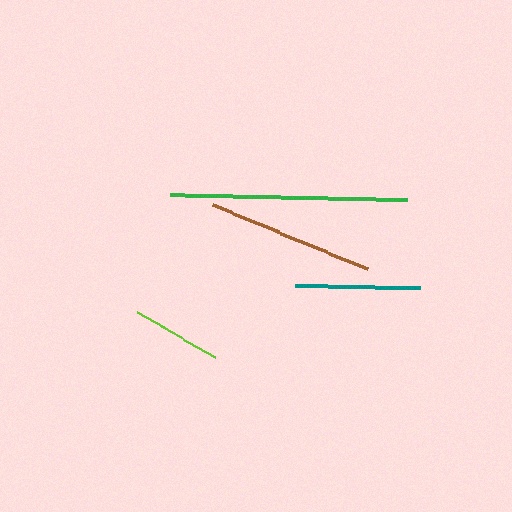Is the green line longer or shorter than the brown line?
The green line is longer than the brown line.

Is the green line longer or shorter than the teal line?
The green line is longer than the teal line.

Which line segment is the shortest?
The lime line is the shortest at approximately 90 pixels.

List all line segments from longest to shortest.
From longest to shortest: green, brown, teal, lime.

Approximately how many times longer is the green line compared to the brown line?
The green line is approximately 1.4 times the length of the brown line.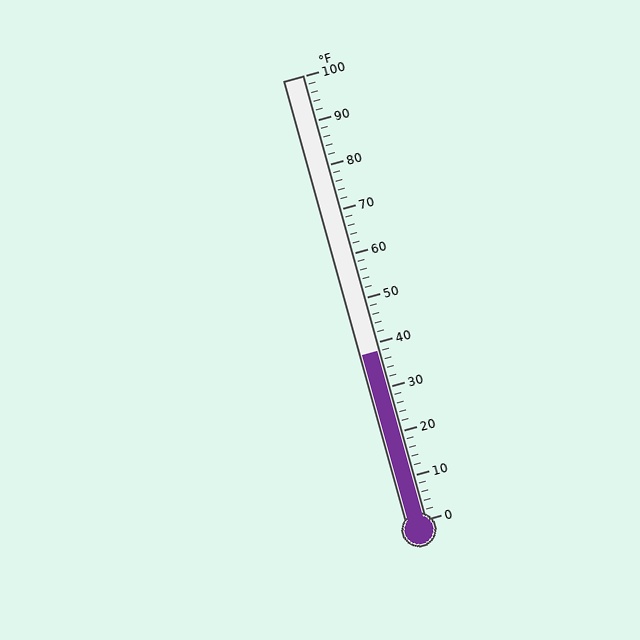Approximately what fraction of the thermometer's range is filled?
The thermometer is filled to approximately 40% of its range.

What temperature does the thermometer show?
The thermometer shows approximately 38°F.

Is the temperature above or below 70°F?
The temperature is below 70°F.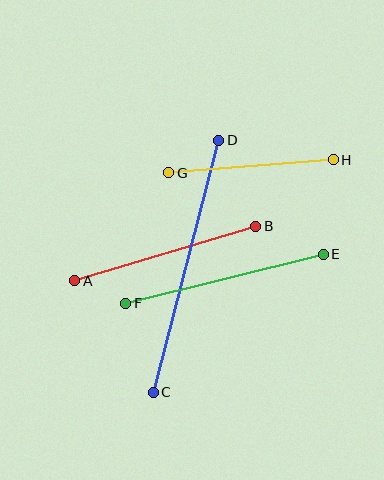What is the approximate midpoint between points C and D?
The midpoint is at approximately (186, 266) pixels.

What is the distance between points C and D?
The distance is approximately 260 pixels.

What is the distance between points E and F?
The distance is approximately 203 pixels.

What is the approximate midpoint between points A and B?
The midpoint is at approximately (165, 253) pixels.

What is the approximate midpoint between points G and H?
The midpoint is at approximately (251, 166) pixels.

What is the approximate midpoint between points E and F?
The midpoint is at approximately (225, 279) pixels.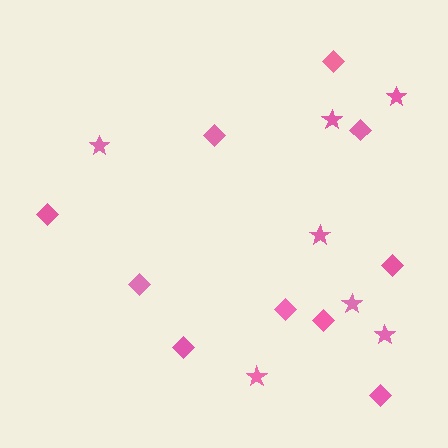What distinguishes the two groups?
There are 2 groups: one group of diamonds (10) and one group of stars (7).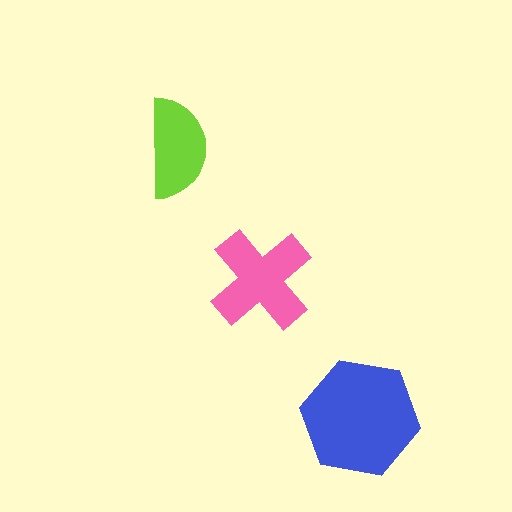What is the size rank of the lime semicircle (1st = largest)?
3rd.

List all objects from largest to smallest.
The blue hexagon, the pink cross, the lime semicircle.